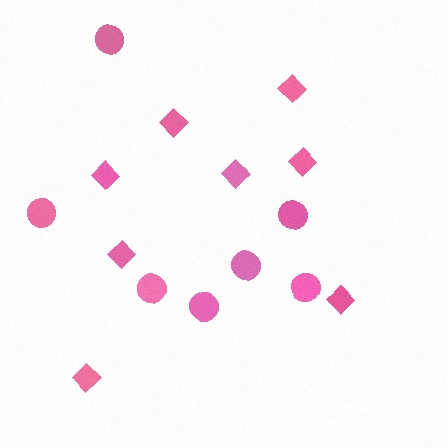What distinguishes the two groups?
There are 2 groups: one group of circles (7) and one group of diamonds (8).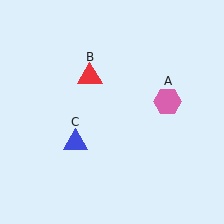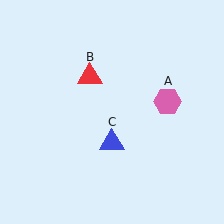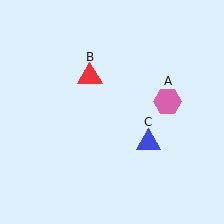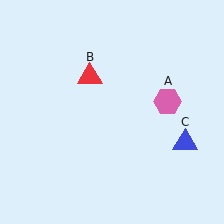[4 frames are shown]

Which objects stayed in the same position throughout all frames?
Pink hexagon (object A) and red triangle (object B) remained stationary.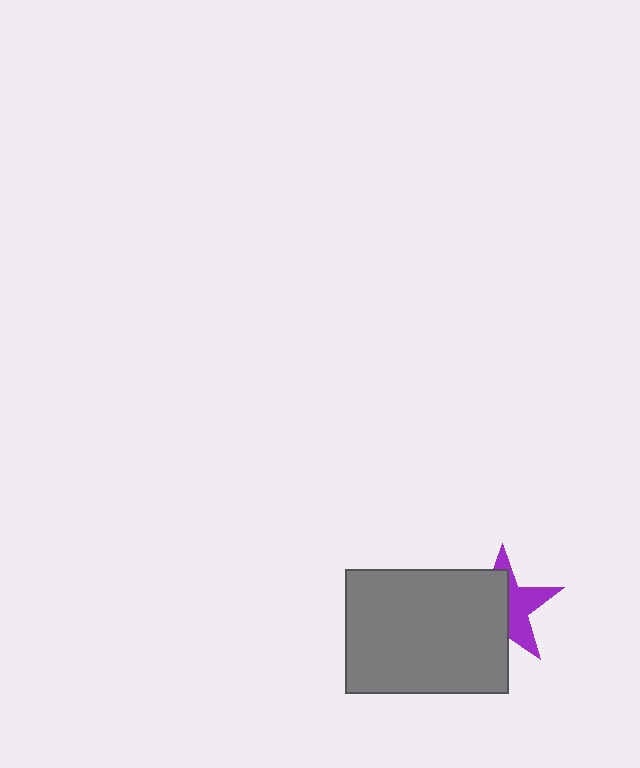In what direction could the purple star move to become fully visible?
The purple star could move right. That would shift it out from behind the gray rectangle entirely.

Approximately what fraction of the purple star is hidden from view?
Roughly 56% of the purple star is hidden behind the gray rectangle.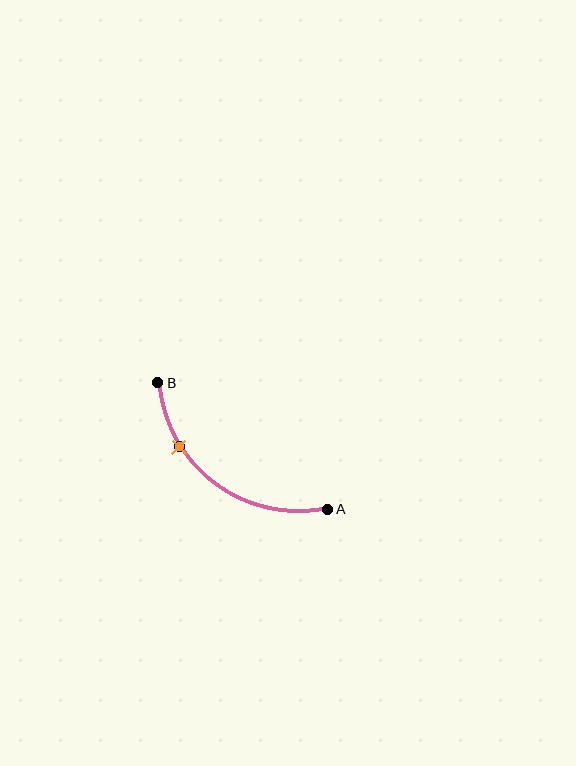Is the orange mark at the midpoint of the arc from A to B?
No. The orange mark lies on the arc but is closer to endpoint B. The arc midpoint would be at the point on the curve equidistant along the arc from both A and B.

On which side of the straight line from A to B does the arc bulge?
The arc bulges below and to the left of the straight line connecting A and B.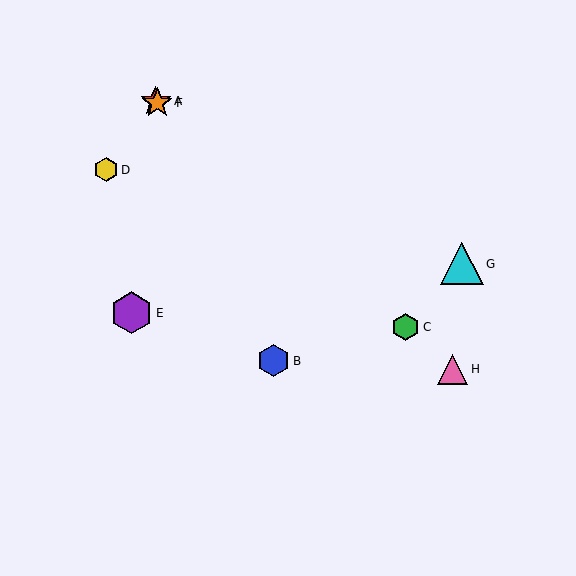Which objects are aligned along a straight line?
Objects A, C, F, H are aligned along a straight line.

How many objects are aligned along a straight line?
4 objects (A, C, F, H) are aligned along a straight line.